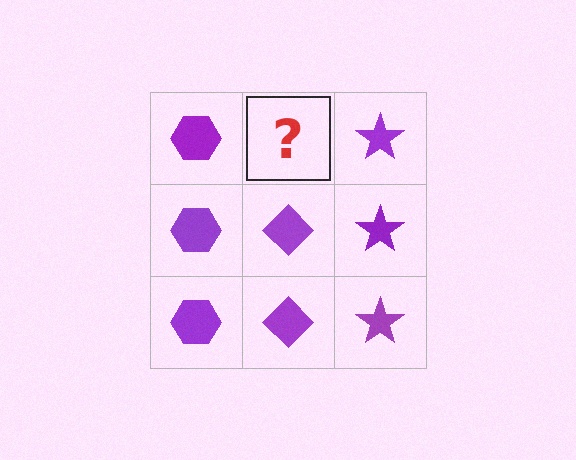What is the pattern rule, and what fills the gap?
The rule is that each column has a consistent shape. The gap should be filled with a purple diamond.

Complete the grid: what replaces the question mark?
The question mark should be replaced with a purple diamond.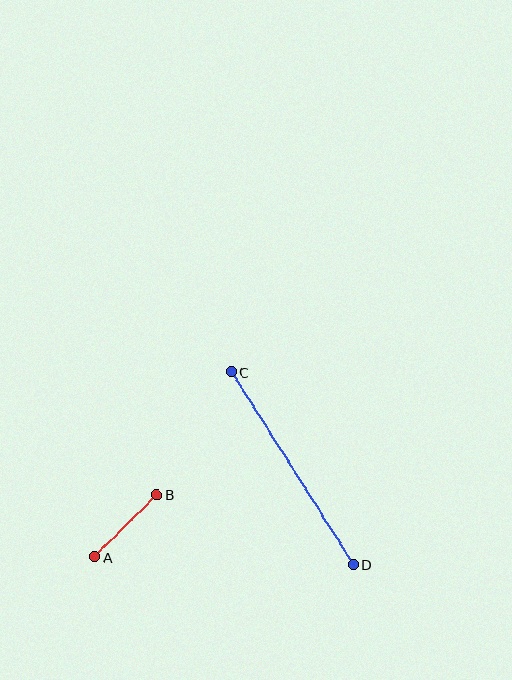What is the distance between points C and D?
The distance is approximately 228 pixels.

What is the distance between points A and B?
The distance is approximately 88 pixels.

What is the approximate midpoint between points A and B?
The midpoint is at approximately (126, 526) pixels.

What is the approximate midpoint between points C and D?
The midpoint is at approximately (292, 468) pixels.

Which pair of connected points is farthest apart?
Points C and D are farthest apart.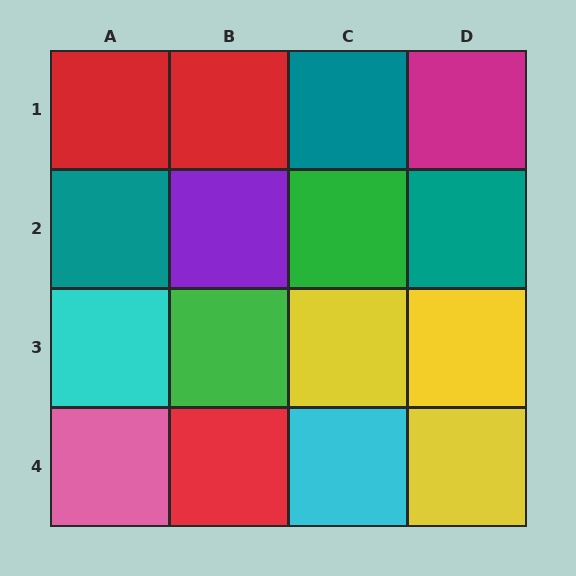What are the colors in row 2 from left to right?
Teal, purple, green, teal.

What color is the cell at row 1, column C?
Teal.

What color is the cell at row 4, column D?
Yellow.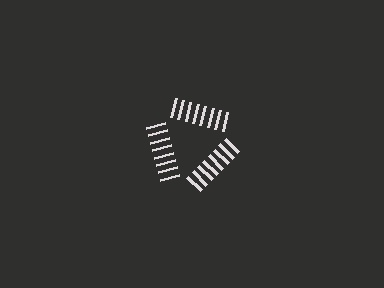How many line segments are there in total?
24 — 8 along each of the 3 edges.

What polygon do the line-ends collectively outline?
An illusory triangle — the line segments terminate on its edges but no continuous stroke is drawn.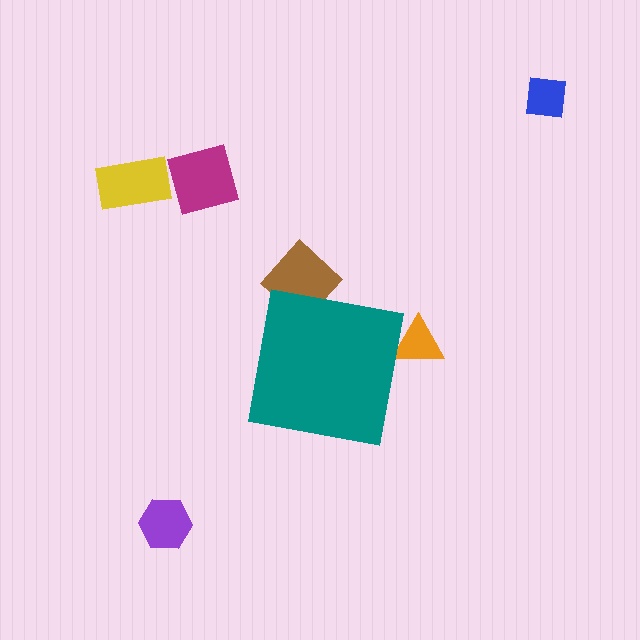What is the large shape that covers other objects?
A teal square.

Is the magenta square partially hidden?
No, the magenta square is fully visible.